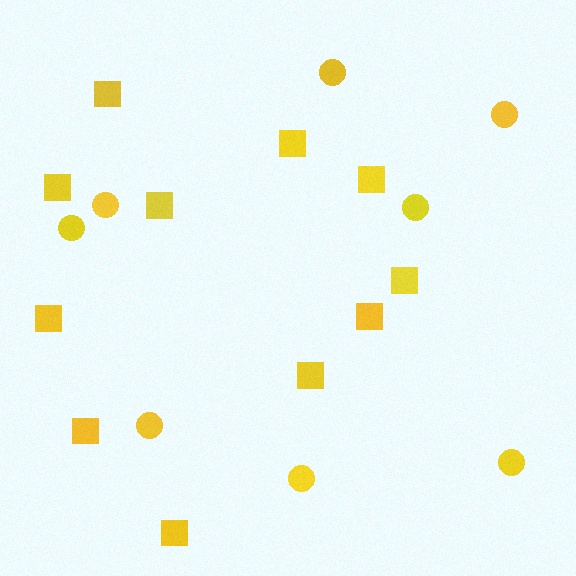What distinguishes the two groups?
There are 2 groups: one group of circles (8) and one group of squares (11).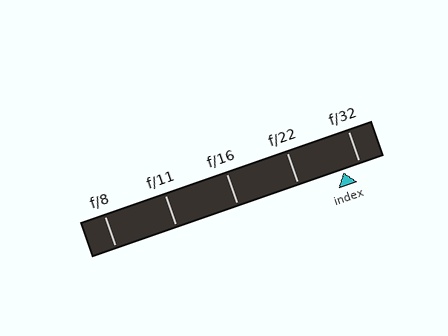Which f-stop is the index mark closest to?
The index mark is closest to f/32.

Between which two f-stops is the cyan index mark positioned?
The index mark is between f/22 and f/32.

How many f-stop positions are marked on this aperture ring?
There are 5 f-stop positions marked.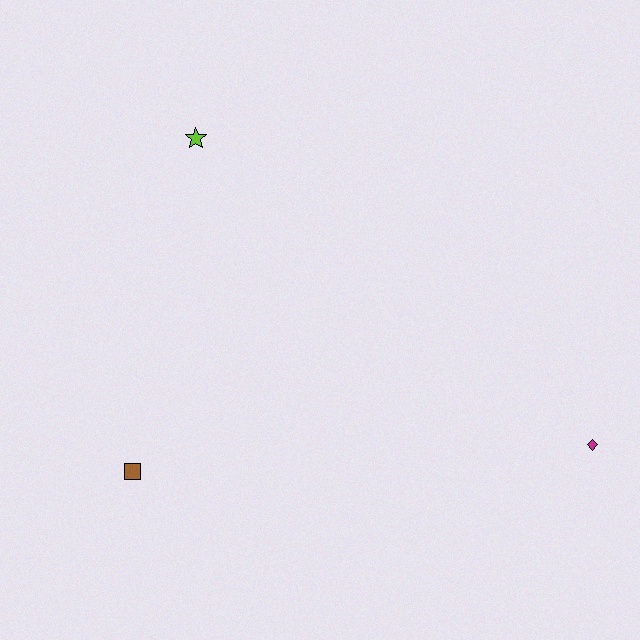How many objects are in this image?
There are 3 objects.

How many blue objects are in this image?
There are no blue objects.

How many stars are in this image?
There is 1 star.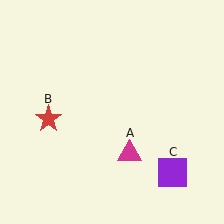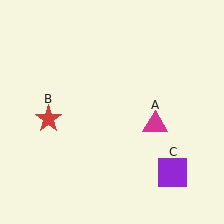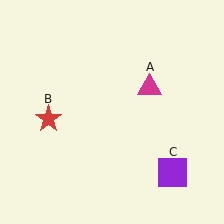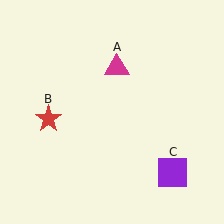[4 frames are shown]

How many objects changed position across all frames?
1 object changed position: magenta triangle (object A).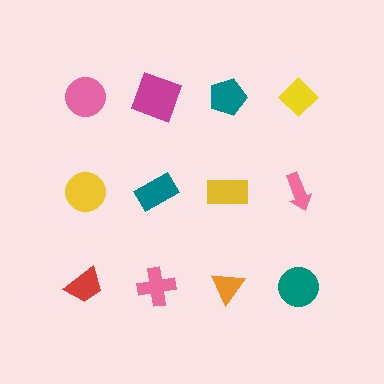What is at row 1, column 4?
A yellow diamond.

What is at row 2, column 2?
A teal rectangle.